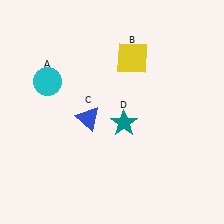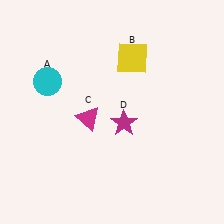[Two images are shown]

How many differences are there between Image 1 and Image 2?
There are 2 differences between the two images.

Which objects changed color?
C changed from blue to magenta. D changed from teal to magenta.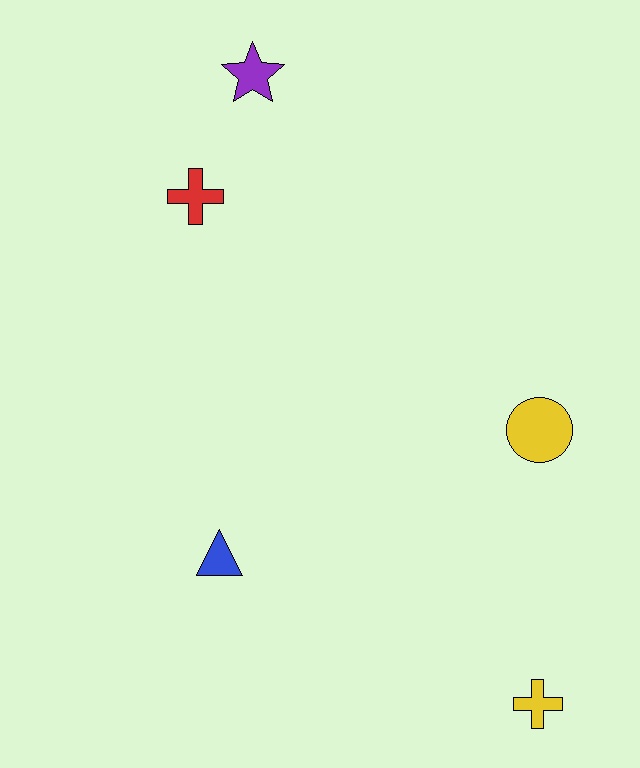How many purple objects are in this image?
There is 1 purple object.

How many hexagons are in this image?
There are no hexagons.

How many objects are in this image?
There are 5 objects.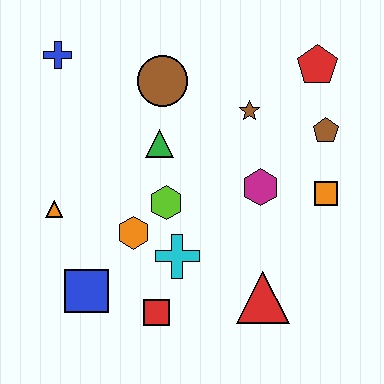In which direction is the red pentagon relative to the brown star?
The red pentagon is to the right of the brown star.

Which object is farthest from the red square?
The red pentagon is farthest from the red square.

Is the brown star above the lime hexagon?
Yes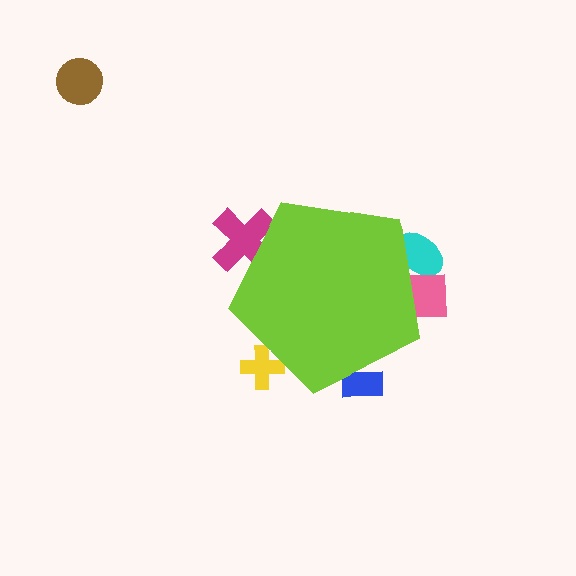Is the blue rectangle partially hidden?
Yes, the blue rectangle is partially hidden behind the lime pentagon.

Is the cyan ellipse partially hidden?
Yes, the cyan ellipse is partially hidden behind the lime pentagon.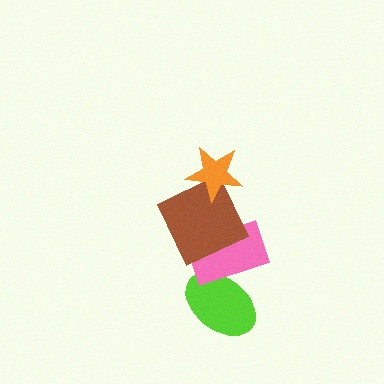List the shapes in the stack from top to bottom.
From top to bottom: the orange star, the brown square, the pink rectangle, the lime ellipse.